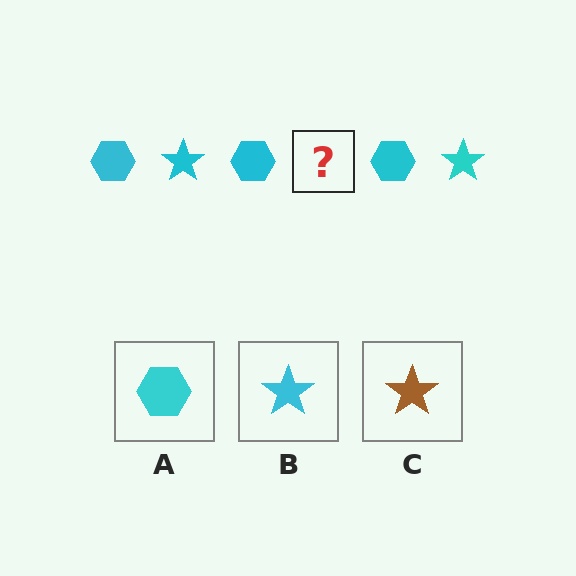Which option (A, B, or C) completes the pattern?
B.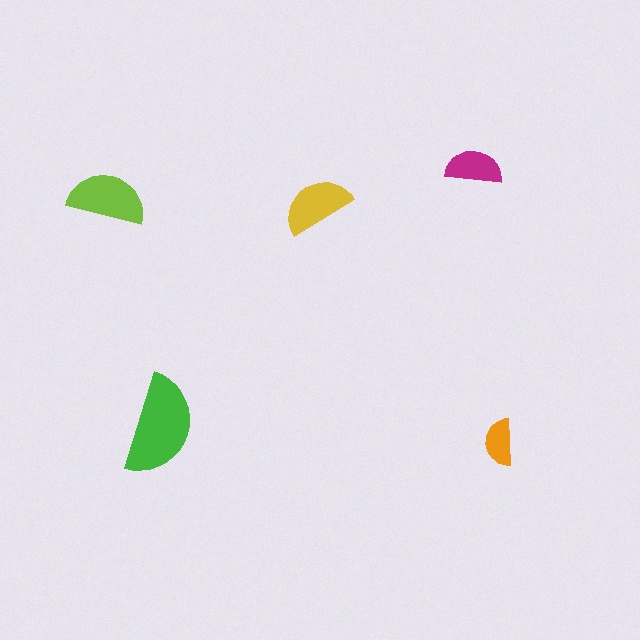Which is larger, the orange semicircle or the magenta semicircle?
The magenta one.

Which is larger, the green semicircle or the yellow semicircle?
The green one.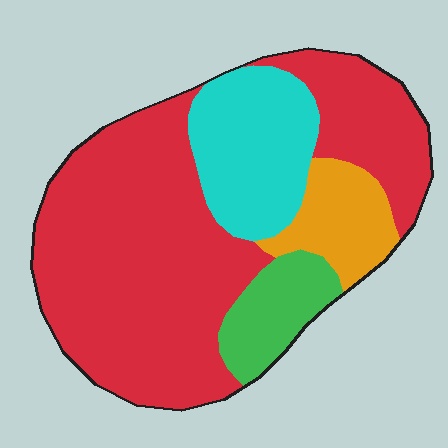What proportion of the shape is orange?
Orange covers about 10% of the shape.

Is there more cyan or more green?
Cyan.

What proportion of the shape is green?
Green takes up about one tenth (1/10) of the shape.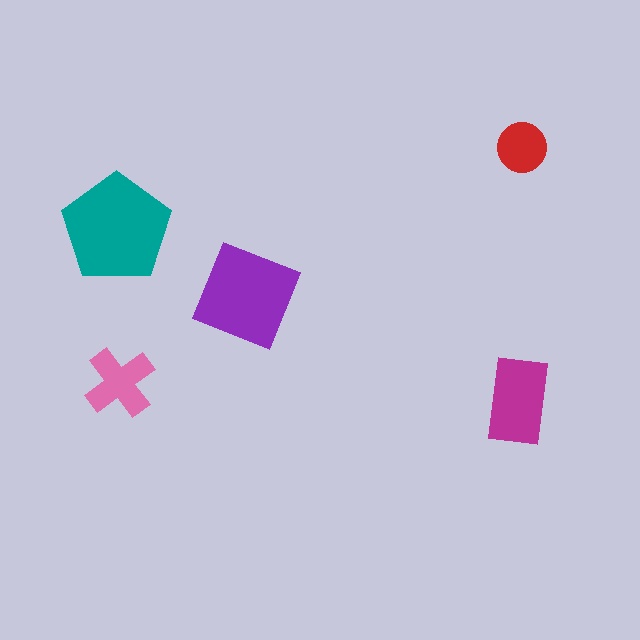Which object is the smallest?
The red circle.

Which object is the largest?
The teal pentagon.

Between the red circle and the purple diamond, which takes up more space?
The purple diamond.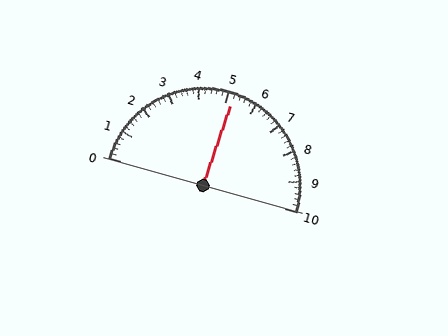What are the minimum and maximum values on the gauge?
The gauge ranges from 0 to 10.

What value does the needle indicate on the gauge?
The needle indicates approximately 5.2.